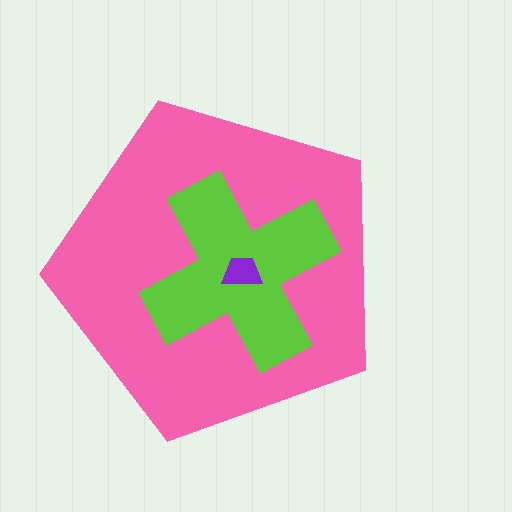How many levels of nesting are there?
3.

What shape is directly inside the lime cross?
The purple trapezoid.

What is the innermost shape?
The purple trapezoid.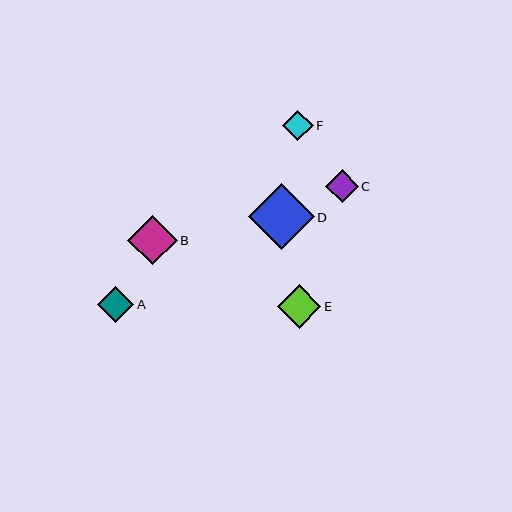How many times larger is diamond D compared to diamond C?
Diamond D is approximately 2.0 times the size of diamond C.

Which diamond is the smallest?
Diamond F is the smallest with a size of approximately 31 pixels.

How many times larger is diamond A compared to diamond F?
Diamond A is approximately 1.2 times the size of diamond F.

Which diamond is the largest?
Diamond D is the largest with a size of approximately 65 pixels.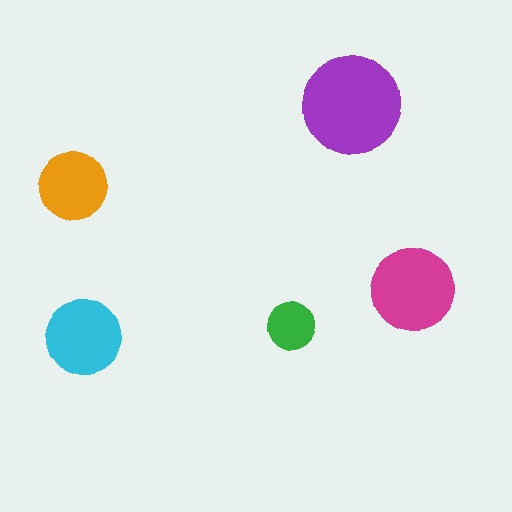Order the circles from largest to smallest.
the purple one, the magenta one, the cyan one, the orange one, the green one.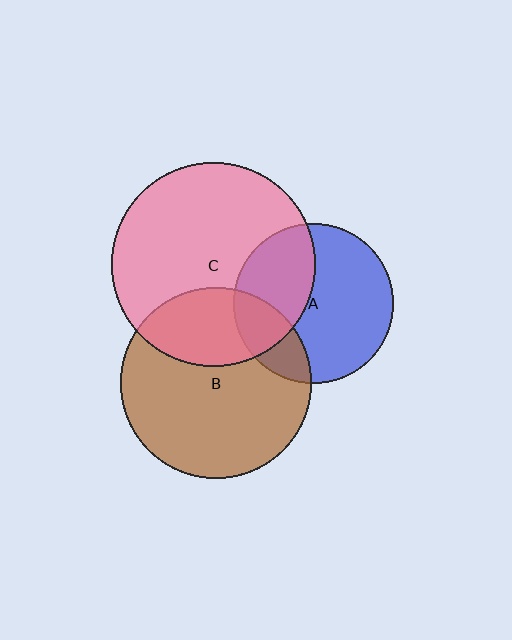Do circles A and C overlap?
Yes.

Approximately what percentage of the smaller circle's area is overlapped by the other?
Approximately 40%.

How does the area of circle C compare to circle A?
Approximately 1.6 times.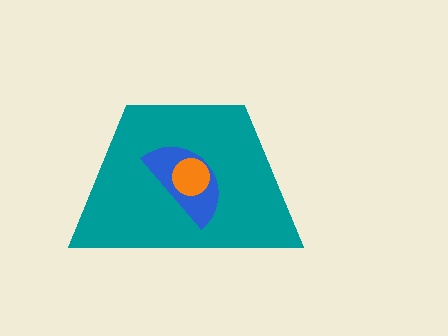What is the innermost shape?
The orange circle.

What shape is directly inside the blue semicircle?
The orange circle.